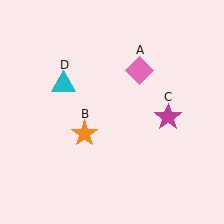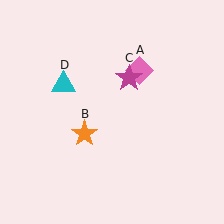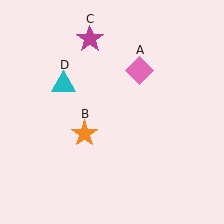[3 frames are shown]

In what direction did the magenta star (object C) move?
The magenta star (object C) moved up and to the left.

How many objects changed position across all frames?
1 object changed position: magenta star (object C).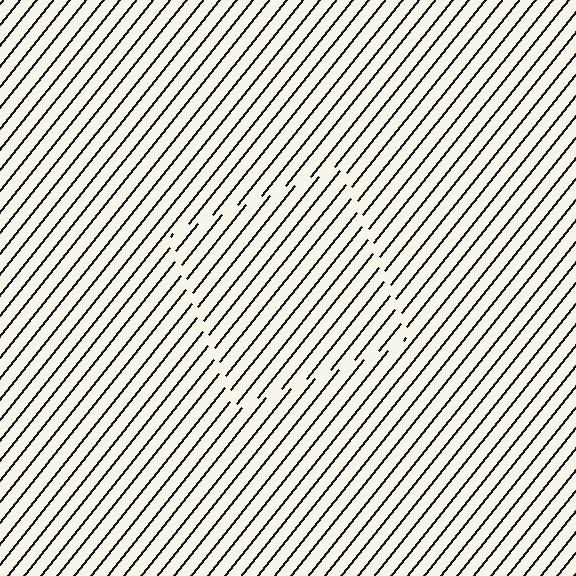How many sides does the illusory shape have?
4 sides — the line-ends trace a square.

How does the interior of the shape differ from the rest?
The interior of the shape contains the same grating, shifted by half a period — the contour is defined by the phase discontinuity where line-ends from the inner and outer gratings abut.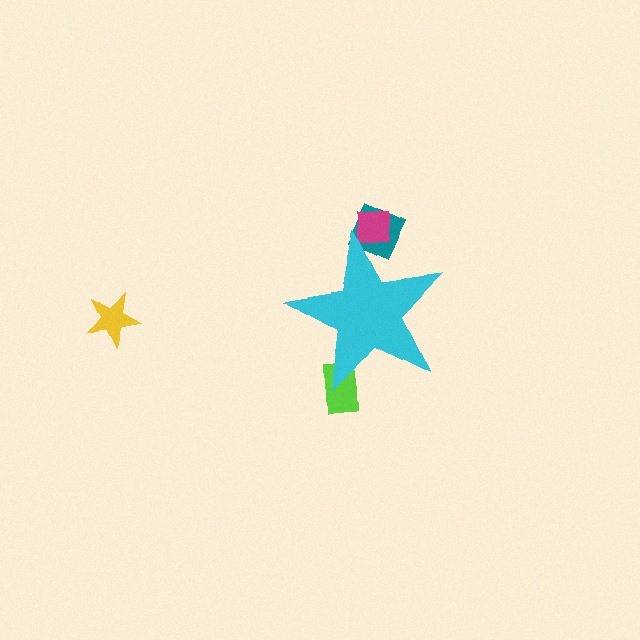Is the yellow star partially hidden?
No, the yellow star is fully visible.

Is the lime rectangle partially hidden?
Yes, the lime rectangle is partially hidden behind the cyan star.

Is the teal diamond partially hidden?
Yes, the teal diamond is partially hidden behind the cyan star.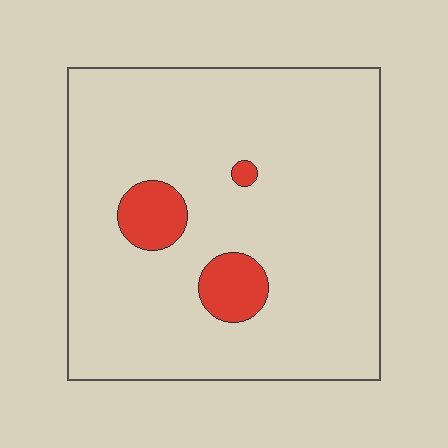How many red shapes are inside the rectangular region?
3.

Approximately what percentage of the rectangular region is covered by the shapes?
Approximately 10%.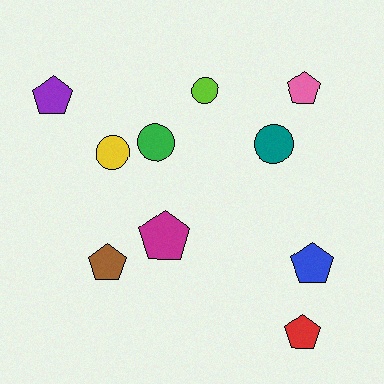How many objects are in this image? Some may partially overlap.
There are 10 objects.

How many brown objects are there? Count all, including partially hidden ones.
There is 1 brown object.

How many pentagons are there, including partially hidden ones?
There are 6 pentagons.